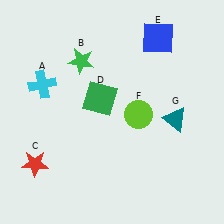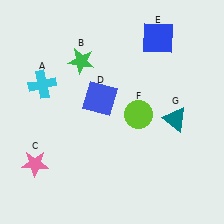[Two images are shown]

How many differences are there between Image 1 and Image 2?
There are 2 differences between the two images.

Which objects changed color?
C changed from red to pink. D changed from green to blue.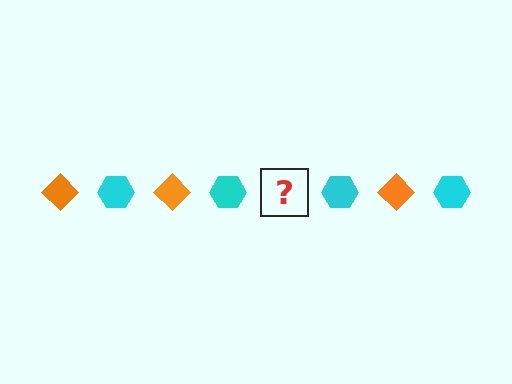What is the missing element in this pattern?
The missing element is an orange diamond.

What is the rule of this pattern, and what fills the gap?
The rule is that the pattern alternates between orange diamond and cyan hexagon. The gap should be filled with an orange diamond.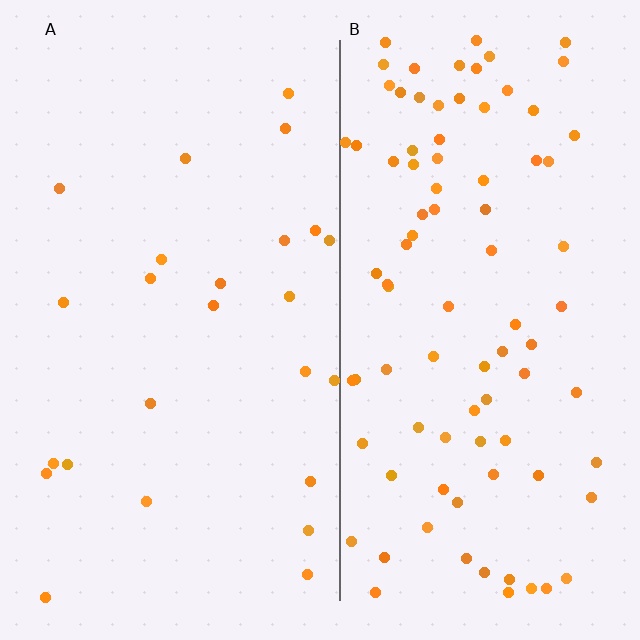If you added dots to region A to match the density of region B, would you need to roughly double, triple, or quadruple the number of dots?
Approximately quadruple.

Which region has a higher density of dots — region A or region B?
B (the right).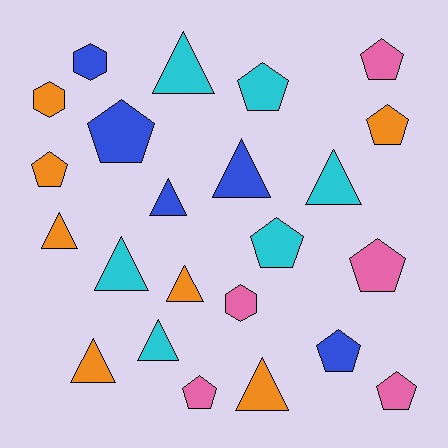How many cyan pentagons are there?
There are 2 cyan pentagons.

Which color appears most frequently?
Orange, with 7 objects.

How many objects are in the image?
There are 23 objects.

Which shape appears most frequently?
Pentagon, with 10 objects.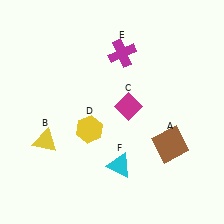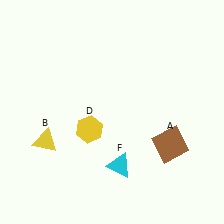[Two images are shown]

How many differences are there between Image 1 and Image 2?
There are 2 differences between the two images.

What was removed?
The magenta diamond (C), the magenta cross (E) were removed in Image 2.